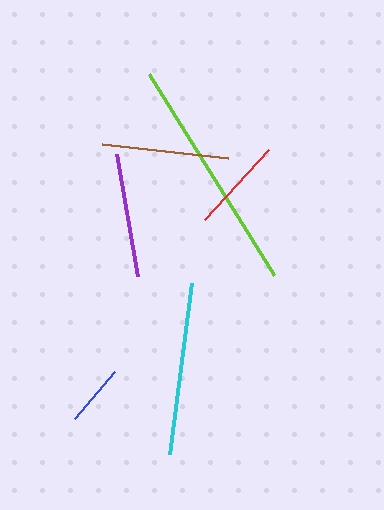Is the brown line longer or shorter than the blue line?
The brown line is longer than the blue line.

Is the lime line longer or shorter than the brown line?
The lime line is longer than the brown line.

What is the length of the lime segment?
The lime segment is approximately 237 pixels long.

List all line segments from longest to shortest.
From longest to shortest: lime, cyan, brown, purple, red, blue.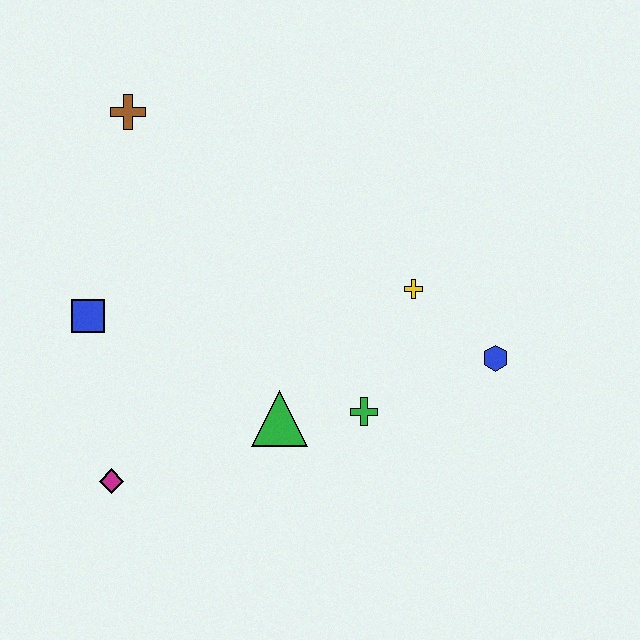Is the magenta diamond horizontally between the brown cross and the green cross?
No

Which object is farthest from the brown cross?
The blue hexagon is farthest from the brown cross.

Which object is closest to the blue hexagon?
The yellow cross is closest to the blue hexagon.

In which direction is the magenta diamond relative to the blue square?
The magenta diamond is below the blue square.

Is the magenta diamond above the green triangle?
No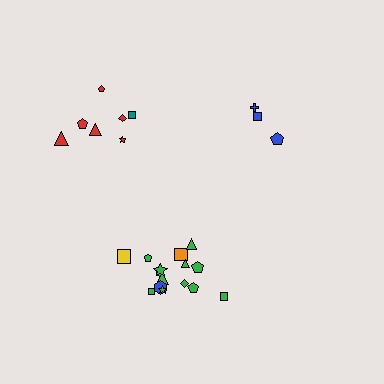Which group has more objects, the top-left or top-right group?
The top-left group.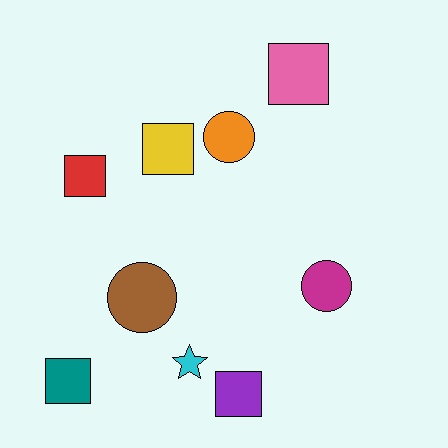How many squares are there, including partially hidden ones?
There are 5 squares.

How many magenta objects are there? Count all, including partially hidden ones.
There is 1 magenta object.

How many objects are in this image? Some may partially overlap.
There are 9 objects.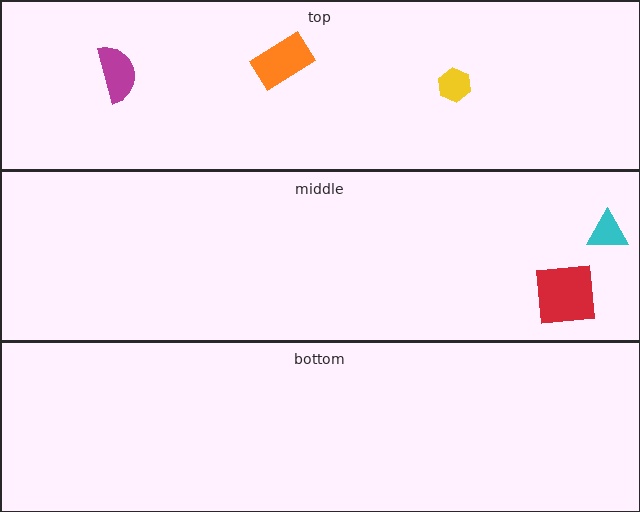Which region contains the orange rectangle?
The top region.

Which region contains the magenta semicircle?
The top region.